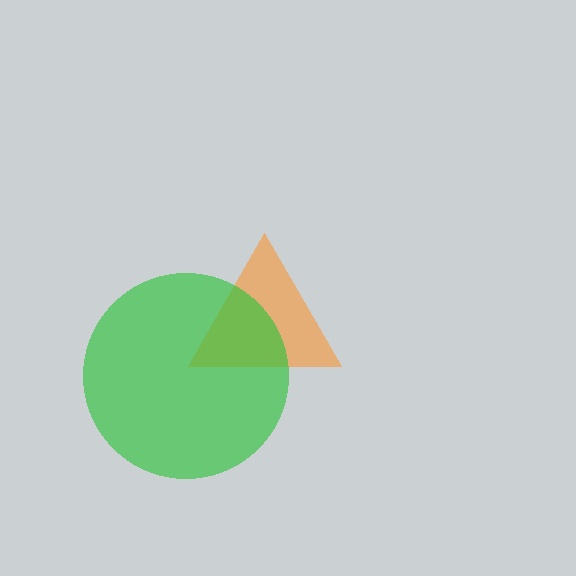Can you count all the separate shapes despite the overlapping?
Yes, there are 2 separate shapes.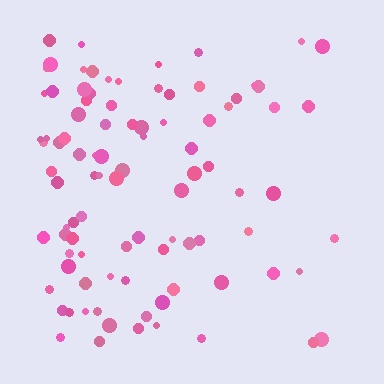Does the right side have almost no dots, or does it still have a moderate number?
Still a moderate number, just noticeably fewer than the left.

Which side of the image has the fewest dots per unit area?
The right.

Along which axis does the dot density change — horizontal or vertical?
Horizontal.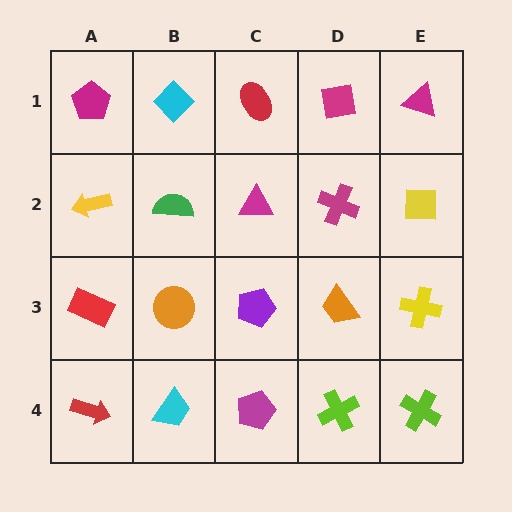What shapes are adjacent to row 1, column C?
A magenta triangle (row 2, column C), a cyan diamond (row 1, column B), a magenta square (row 1, column D).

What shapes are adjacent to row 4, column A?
A red rectangle (row 3, column A), a cyan trapezoid (row 4, column B).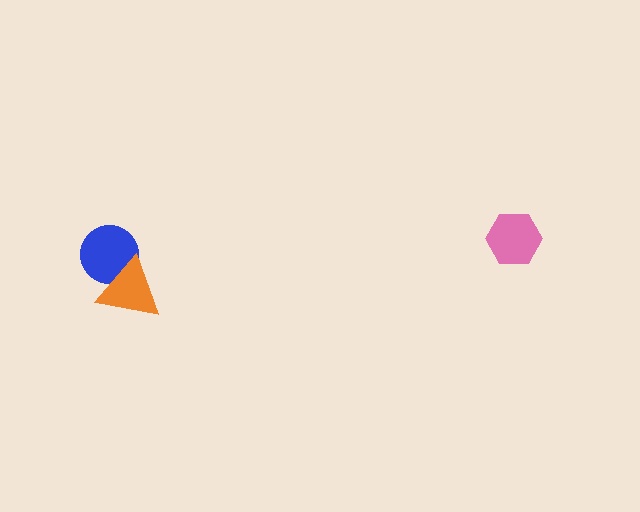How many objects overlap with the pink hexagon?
0 objects overlap with the pink hexagon.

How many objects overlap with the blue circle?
1 object overlaps with the blue circle.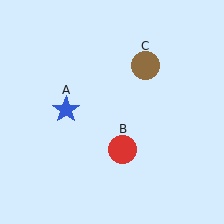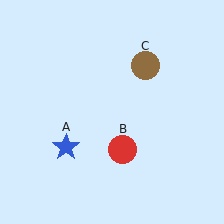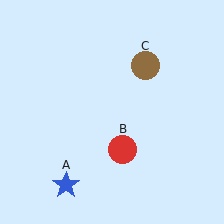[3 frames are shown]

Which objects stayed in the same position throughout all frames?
Red circle (object B) and brown circle (object C) remained stationary.